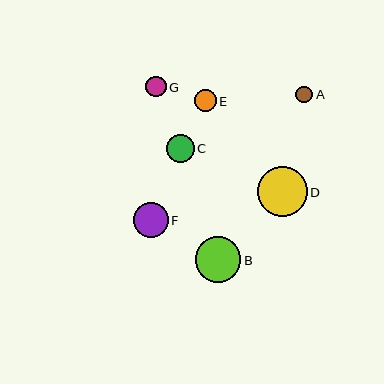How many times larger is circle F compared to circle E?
Circle F is approximately 1.6 times the size of circle E.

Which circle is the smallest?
Circle A is the smallest with a size of approximately 17 pixels.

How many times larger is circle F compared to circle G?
Circle F is approximately 1.7 times the size of circle G.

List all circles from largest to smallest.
From largest to smallest: D, B, F, C, E, G, A.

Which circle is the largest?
Circle D is the largest with a size of approximately 50 pixels.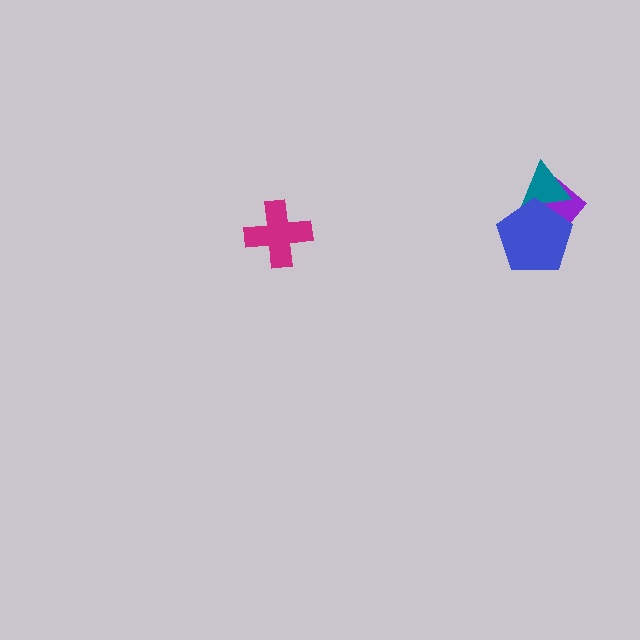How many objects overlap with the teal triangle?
2 objects overlap with the teal triangle.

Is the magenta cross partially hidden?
No, no other shape covers it.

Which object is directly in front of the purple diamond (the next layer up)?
The teal triangle is directly in front of the purple diamond.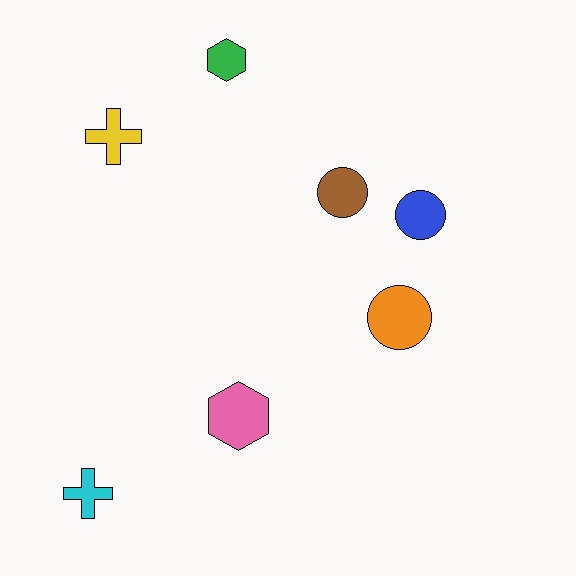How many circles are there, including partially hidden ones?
There are 3 circles.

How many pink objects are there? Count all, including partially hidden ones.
There is 1 pink object.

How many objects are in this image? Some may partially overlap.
There are 7 objects.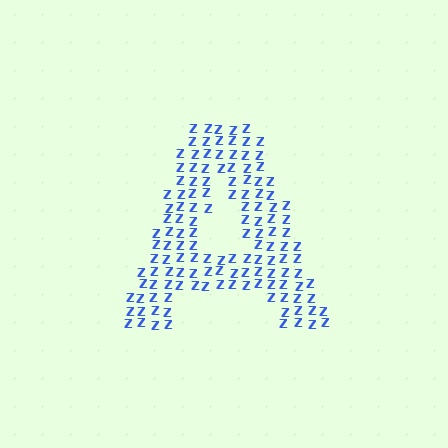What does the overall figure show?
The overall figure shows the letter A.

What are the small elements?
The small elements are letter Z's.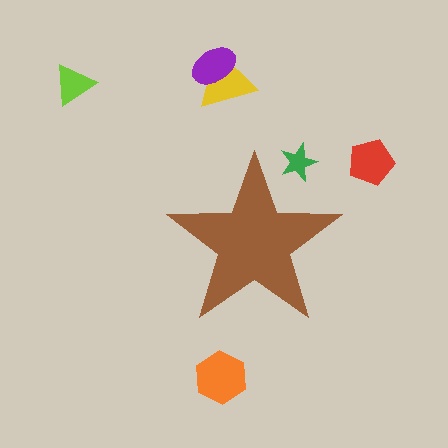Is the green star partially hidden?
Yes, the green star is partially hidden behind the brown star.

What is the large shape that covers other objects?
A brown star.